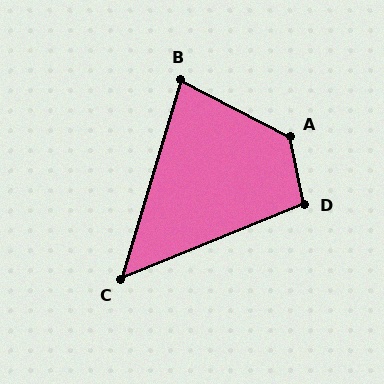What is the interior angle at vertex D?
Approximately 100 degrees (obtuse).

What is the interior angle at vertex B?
Approximately 80 degrees (acute).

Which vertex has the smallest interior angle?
C, at approximately 51 degrees.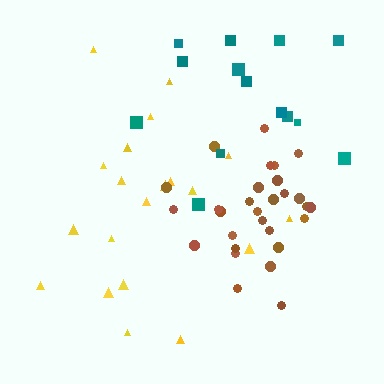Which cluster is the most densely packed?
Brown.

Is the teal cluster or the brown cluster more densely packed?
Brown.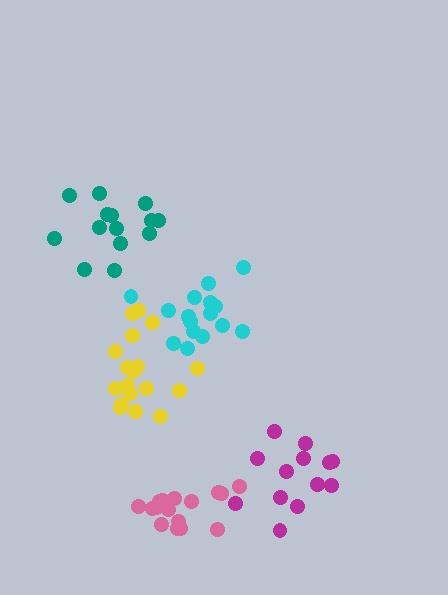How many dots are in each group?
Group 1: 16 dots, Group 2: 13 dots, Group 3: 18 dots, Group 4: 16 dots, Group 5: 14 dots (77 total).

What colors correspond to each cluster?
The clusters are colored: pink, magenta, yellow, cyan, teal.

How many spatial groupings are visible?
There are 5 spatial groupings.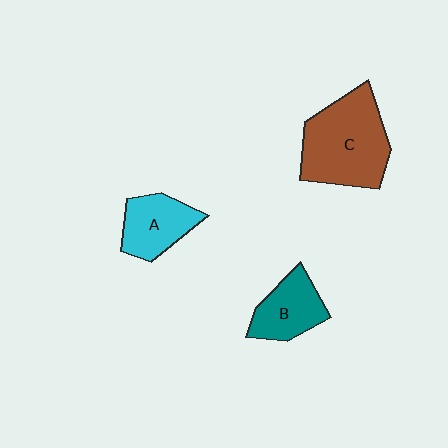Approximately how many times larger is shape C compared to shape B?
Approximately 1.9 times.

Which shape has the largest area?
Shape C (brown).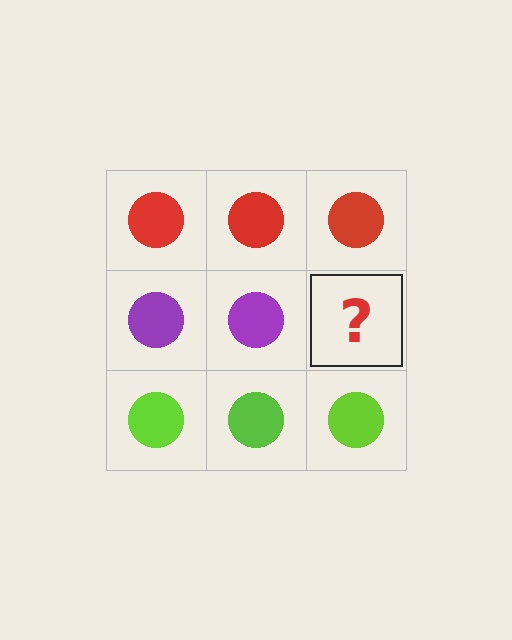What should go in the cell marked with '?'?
The missing cell should contain a purple circle.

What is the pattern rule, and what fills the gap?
The rule is that each row has a consistent color. The gap should be filled with a purple circle.